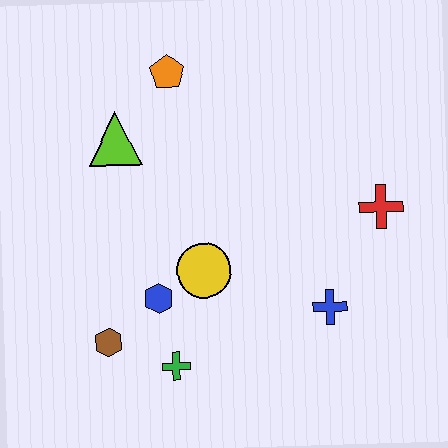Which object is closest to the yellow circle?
The blue hexagon is closest to the yellow circle.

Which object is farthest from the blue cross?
The orange pentagon is farthest from the blue cross.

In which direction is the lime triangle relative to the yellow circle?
The lime triangle is above the yellow circle.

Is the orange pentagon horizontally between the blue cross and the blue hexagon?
Yes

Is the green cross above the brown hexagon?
No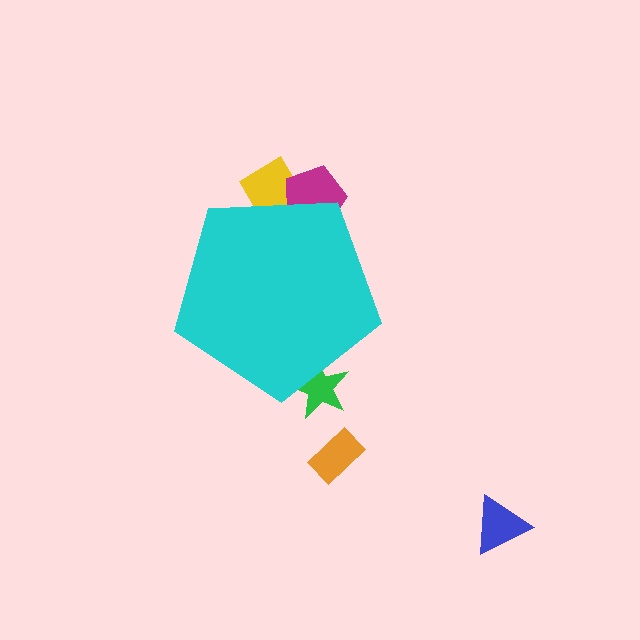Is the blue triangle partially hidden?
No, the blue triangle is fully visible.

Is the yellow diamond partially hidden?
Yes, the yellow diamond is partially hidden behind the cyan pentagon.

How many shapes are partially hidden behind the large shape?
3 shapes are partially hidden.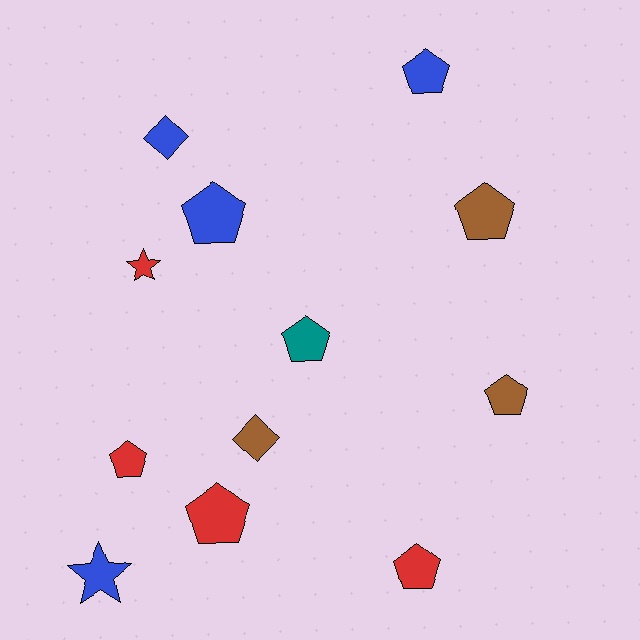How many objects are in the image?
There are 12 objects.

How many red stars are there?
There is 1 red star.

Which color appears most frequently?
Blue, with 4 objects.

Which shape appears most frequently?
Pentagon, with 8 objects.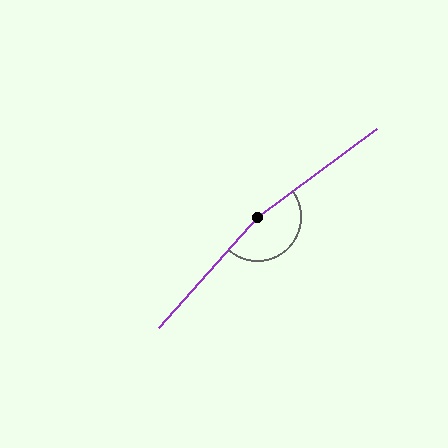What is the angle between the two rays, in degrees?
Approximately 168 degrees.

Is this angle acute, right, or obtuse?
It is obtuse.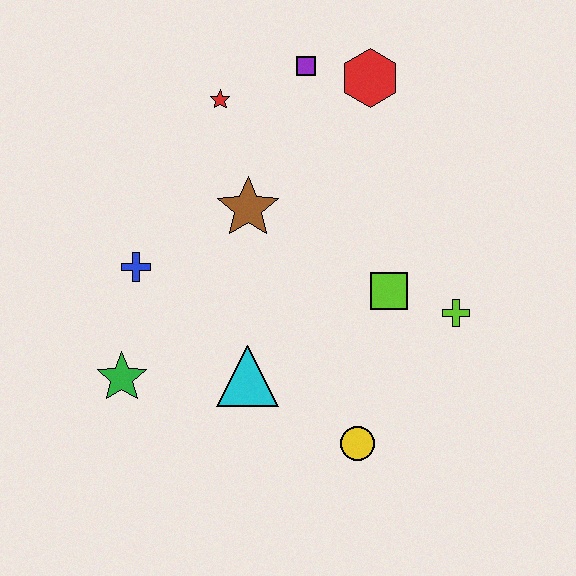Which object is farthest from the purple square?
The yellow circle is farthest from the purple square.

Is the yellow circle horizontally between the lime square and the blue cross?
Yes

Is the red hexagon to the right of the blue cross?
Yes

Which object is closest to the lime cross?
The lime square is closest to the lime cross.